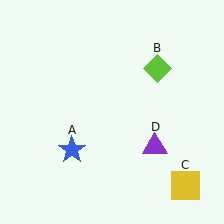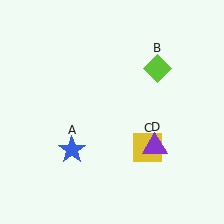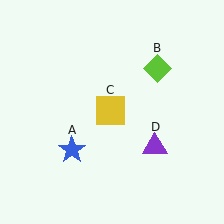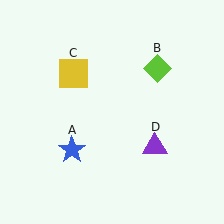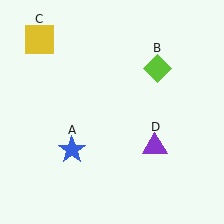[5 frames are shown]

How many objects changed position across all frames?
1 object changed position: yellow square (object C).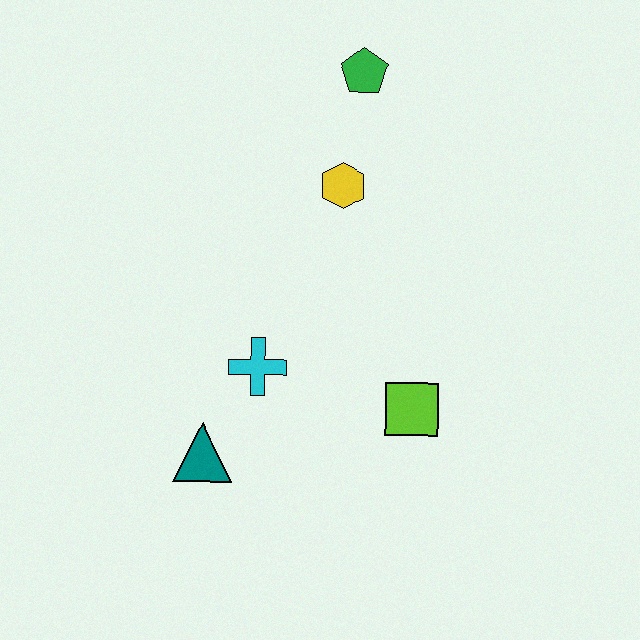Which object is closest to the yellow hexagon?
The green pentagon is closest to the yellow hexagon.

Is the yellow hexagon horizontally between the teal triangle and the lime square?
Yes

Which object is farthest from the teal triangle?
The green pentagon is farthest from the teal triangle.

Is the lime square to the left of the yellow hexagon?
No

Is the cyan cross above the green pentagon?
No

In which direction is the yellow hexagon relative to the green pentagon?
The yellow hexagon is below the green pentagon.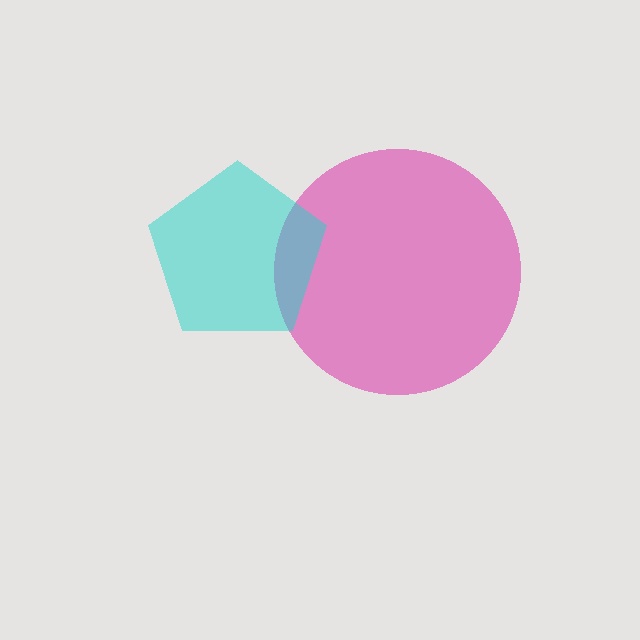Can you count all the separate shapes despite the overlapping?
Yes, there are 2 separate shapes.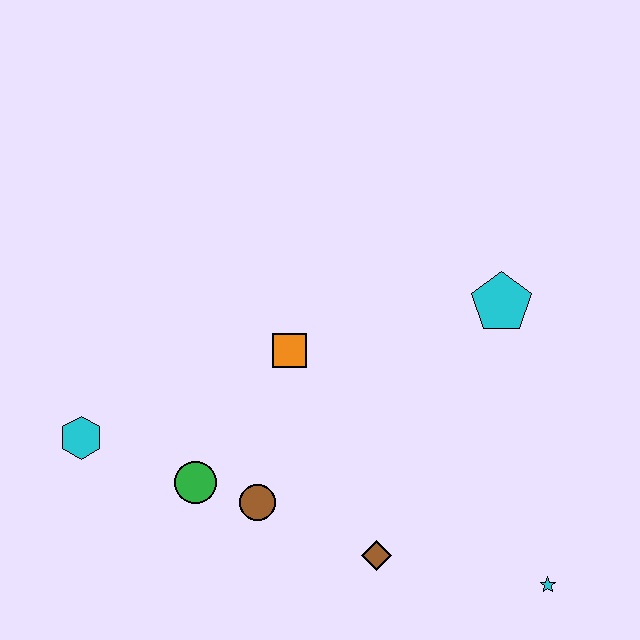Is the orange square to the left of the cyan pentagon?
Yes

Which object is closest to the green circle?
The brown circle is closest to the green circle.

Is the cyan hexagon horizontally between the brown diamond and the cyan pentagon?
No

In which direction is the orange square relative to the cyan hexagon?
The orange square is to the right of the cyan hexagon.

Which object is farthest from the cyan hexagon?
The cyan star is farthest from the cyan hexagon.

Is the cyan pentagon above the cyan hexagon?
Yes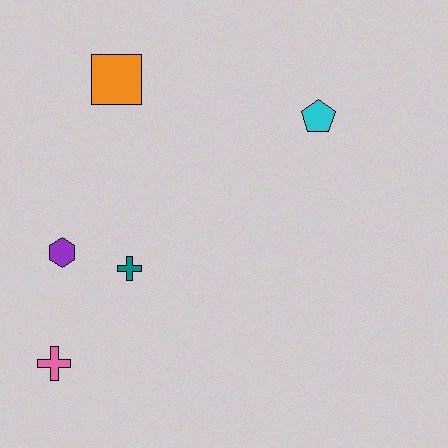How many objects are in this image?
There are 5 objects.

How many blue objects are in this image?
There are no blue objects.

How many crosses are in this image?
There are 2 crosses.